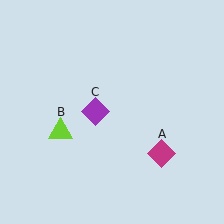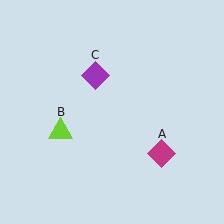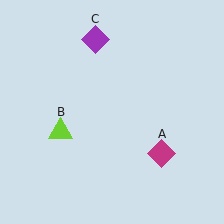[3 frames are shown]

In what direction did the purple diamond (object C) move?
The purple diamond (object C) moved up.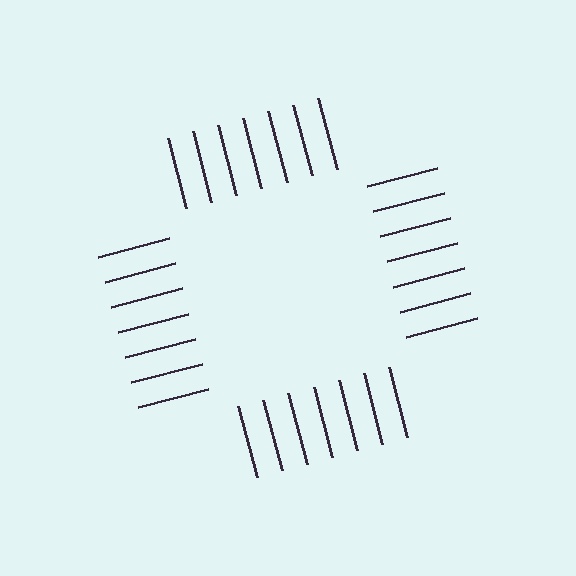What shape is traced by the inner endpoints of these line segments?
An illusory square — the line segments terminate on its edges but no continuous stroke is drawn.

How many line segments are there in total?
28 — 7 along each of the 4 edges.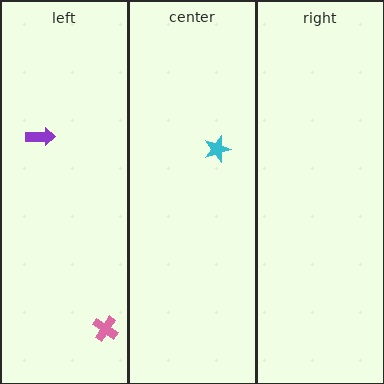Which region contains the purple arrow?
The left region.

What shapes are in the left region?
The pink cross, the purple arrow.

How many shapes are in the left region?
2.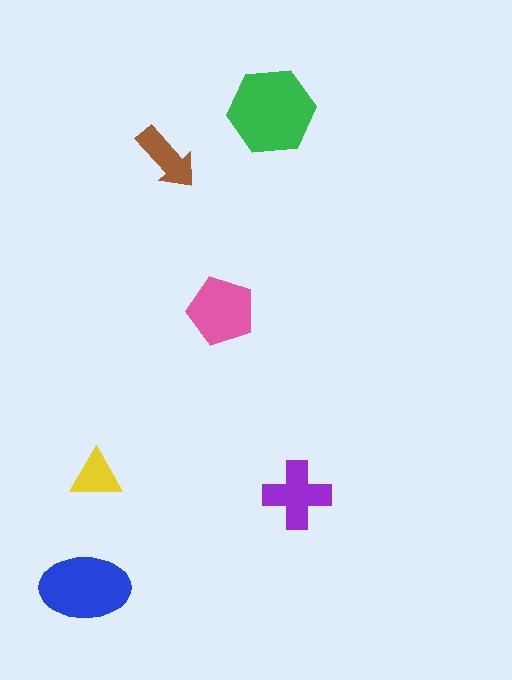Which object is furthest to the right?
The purple cross is rightmost.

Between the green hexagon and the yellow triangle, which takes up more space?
The green hexagon.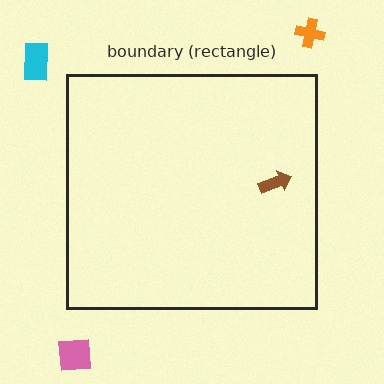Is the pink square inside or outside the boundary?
Outside.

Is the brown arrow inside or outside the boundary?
Inside.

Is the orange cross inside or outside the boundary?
Outside.